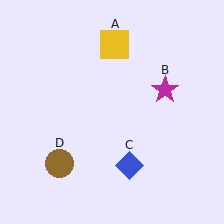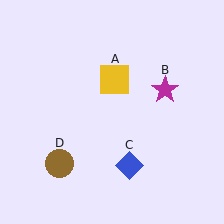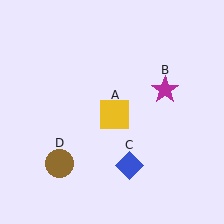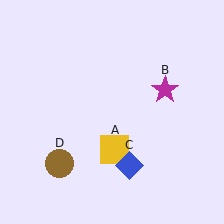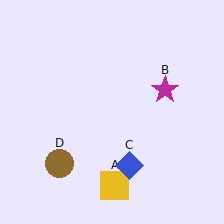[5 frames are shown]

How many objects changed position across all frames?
1 object changed position: yellow square (object A).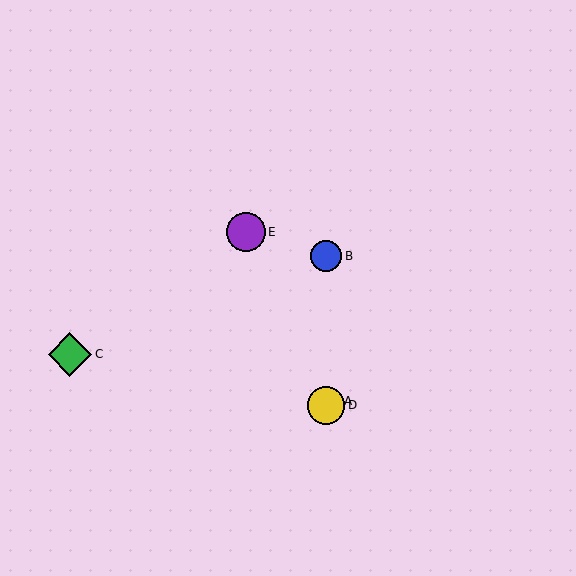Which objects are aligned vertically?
Objects A, B, D are aligned vertically.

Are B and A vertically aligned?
Yes, both are at x≈326.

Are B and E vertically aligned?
No, B is at x≈326 and E is at x≈246.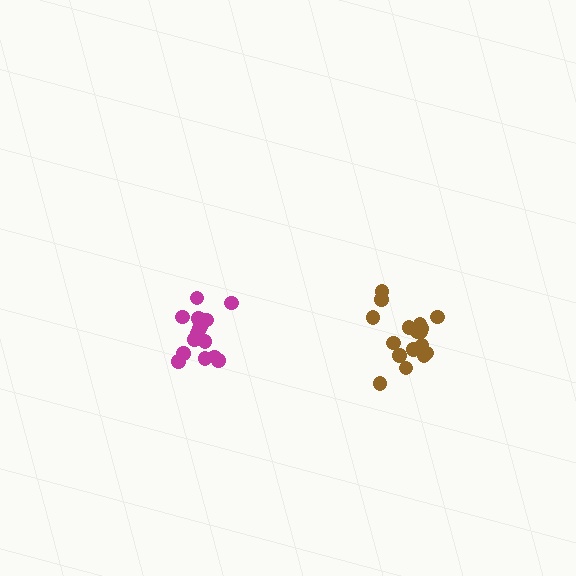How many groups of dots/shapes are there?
There are 2 groups.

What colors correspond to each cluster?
The clusters are colored: magenta, brown.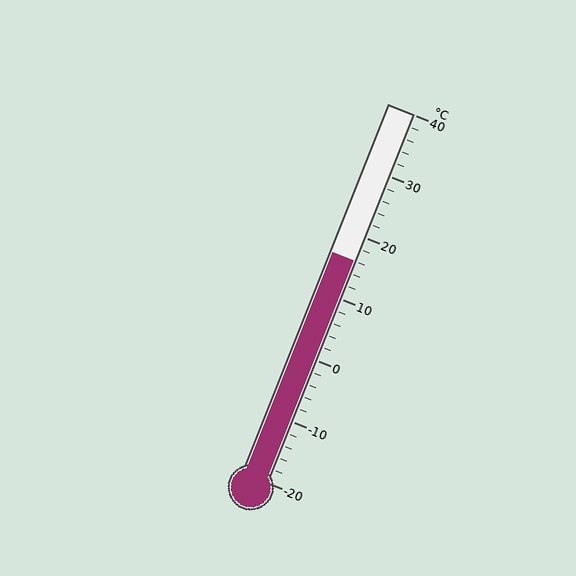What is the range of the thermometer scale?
The thermometer scale ranges from -20°C to 40°C.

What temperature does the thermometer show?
The thermometer shows approximately 16°C.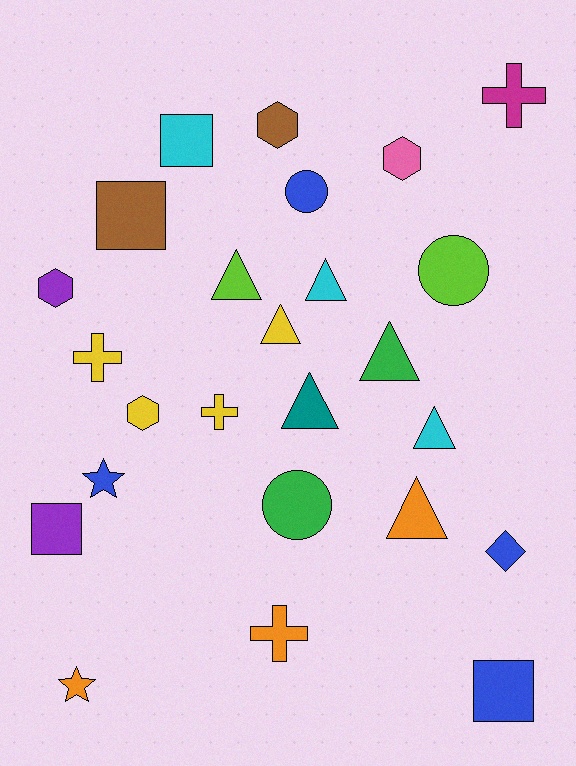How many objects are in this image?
There are 25 objects.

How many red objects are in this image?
There are no red objects.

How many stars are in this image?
There are 2 stars.